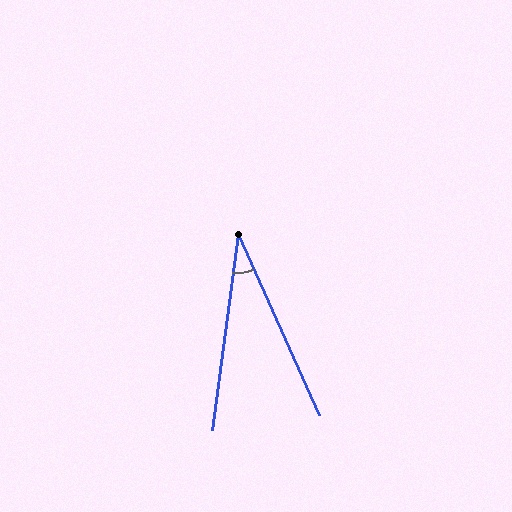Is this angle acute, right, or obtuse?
It is acute.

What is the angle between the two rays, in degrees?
Approximately 32 degrees.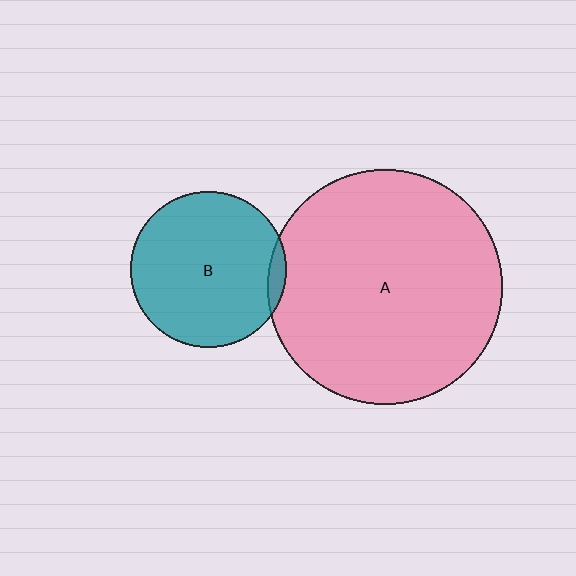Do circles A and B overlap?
Yes.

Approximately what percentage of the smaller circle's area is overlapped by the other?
Approximately 5%.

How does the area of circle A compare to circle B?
Approximately 2.3 times.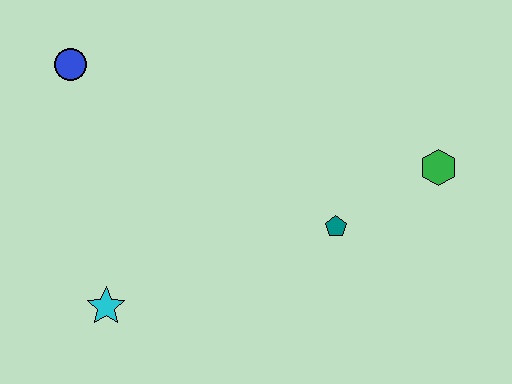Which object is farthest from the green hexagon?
The blue circle is farthest from the green hexagon.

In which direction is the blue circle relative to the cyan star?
The blue circle is above the cyan star.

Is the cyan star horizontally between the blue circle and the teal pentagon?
Yes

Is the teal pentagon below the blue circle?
Yes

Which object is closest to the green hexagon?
The teal pentagon is closest to the green hexagon.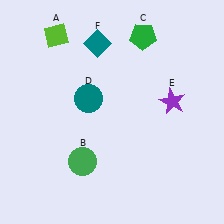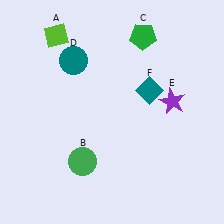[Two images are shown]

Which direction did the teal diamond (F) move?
The teal diamond (F) moved right.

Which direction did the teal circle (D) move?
The teal circle (D) moved up.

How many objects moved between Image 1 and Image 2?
2 objects moved between the two images.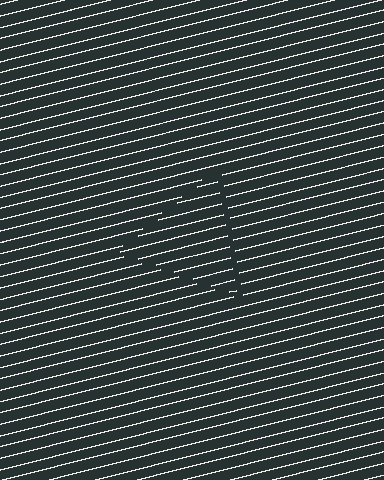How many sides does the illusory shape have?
3 sides — the line-ends trace a triangle.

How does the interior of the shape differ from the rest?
The interior of the shape contains the same grating, shifted by half a period — the contour is defined by the phase discontinuity where line-ends from the inner and outer gratings abut.